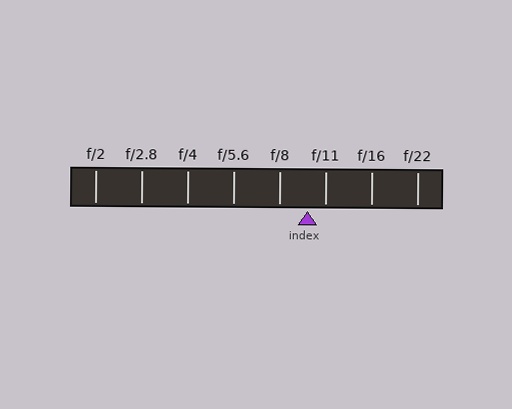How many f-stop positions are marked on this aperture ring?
There are 8 f-stop positions marked.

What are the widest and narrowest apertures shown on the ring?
The widest aperture shown is f/2 and the narrowest is f/22.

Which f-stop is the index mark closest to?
The index mark is closest to f/11.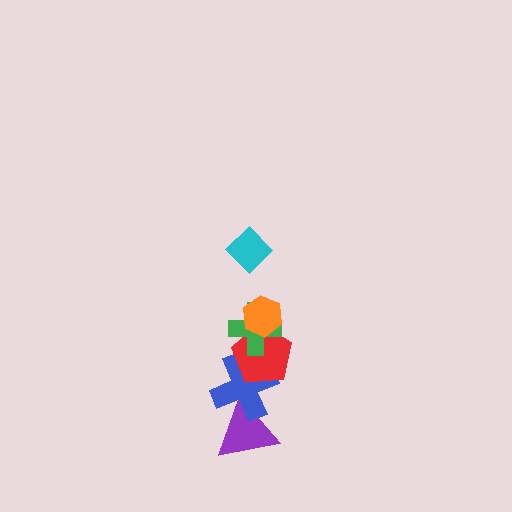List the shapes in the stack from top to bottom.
From top to bottom: the cyan diamond, the orange hexagon, the green cross, the red pentagon, the blue cross, the purple triangle.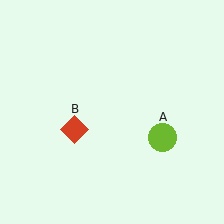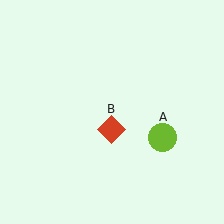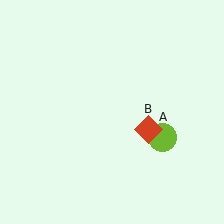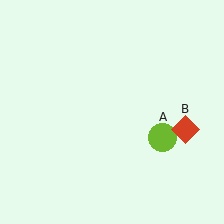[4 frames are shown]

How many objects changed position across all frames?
1 object changed position: red diamond (object B).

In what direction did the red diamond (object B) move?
The red diamond (object B) moved right.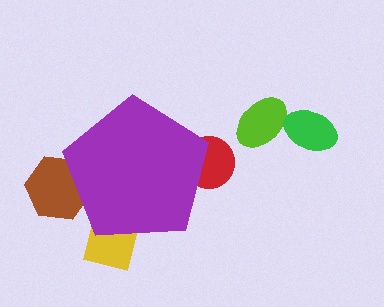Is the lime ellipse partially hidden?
No, the lime ellipse is fully visible.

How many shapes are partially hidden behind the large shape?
3 shapes are partially hidden.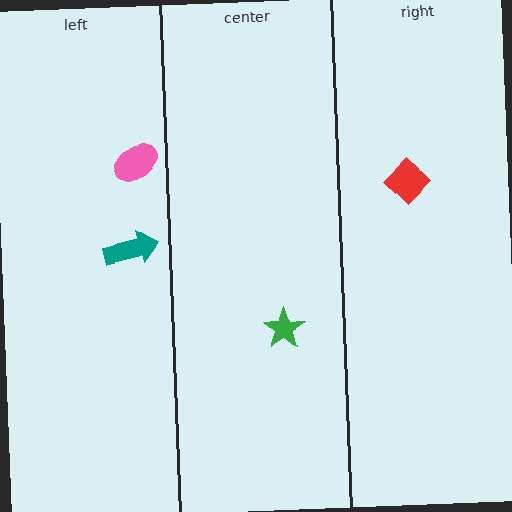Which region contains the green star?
The center region.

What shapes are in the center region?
The green star.